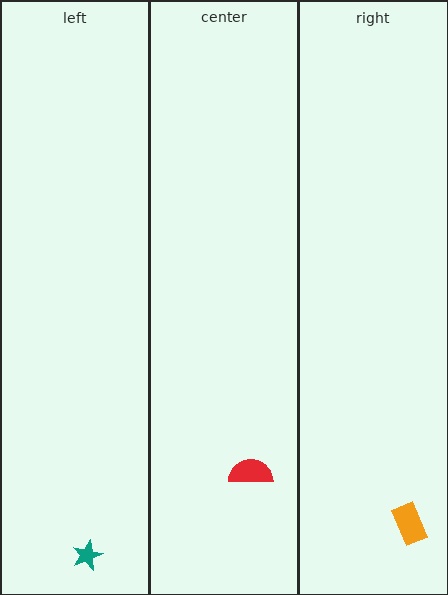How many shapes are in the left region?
1.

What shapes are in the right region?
The orange rectangle.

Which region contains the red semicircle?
The center region.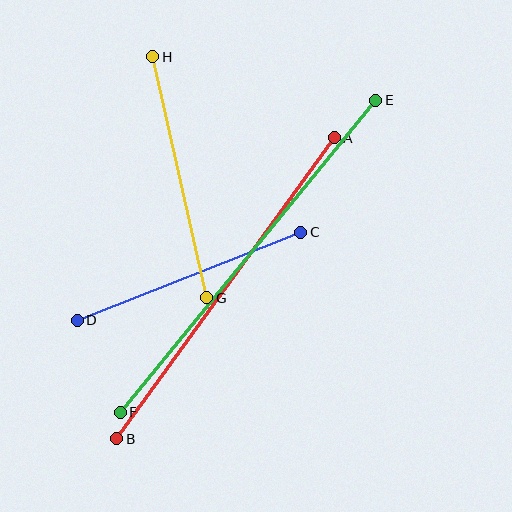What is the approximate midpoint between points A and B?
The midpoint is at approximately (226, 288) pixels.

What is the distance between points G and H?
The distance is approximately 247 pixels.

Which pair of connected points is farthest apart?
Points E and F are farthest apart.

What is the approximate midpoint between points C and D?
The midpoint is at approximately (189, 276) pixels.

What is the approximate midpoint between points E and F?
The midpoint is at approximately (248, 256) pixels.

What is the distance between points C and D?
The distance is approximately 240 pixels.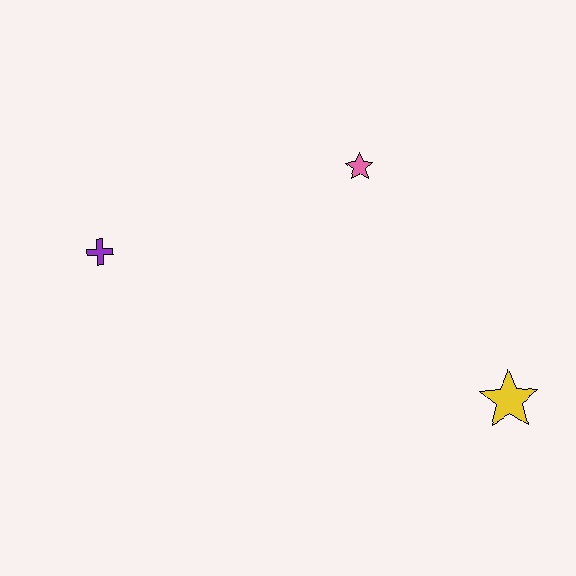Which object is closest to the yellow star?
The pink star is closest to the yellow star.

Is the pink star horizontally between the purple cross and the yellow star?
Yes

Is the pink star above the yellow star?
Yes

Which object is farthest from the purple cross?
The yellow star is farthest from the purple cross.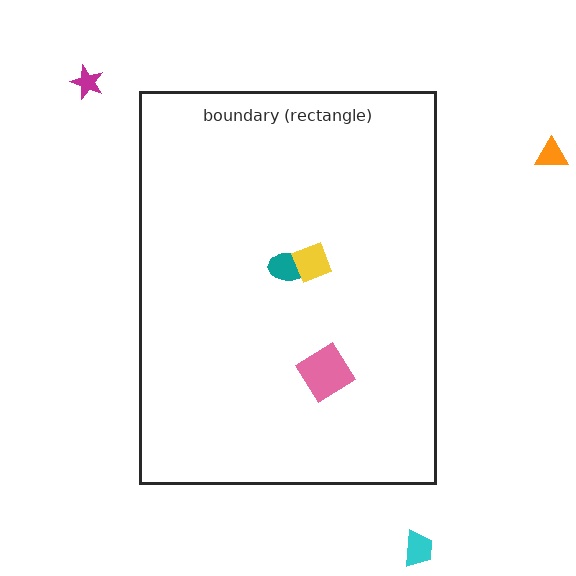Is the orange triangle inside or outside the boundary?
Outside.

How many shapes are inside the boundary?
3 inside, 3 outside.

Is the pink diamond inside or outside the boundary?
Inside.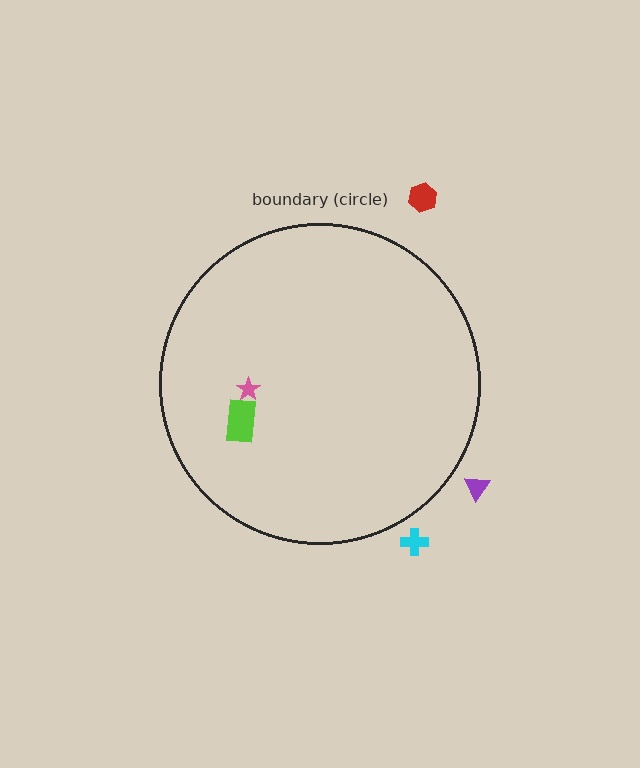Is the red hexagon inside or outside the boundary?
Outside.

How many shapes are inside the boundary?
2 inside, 3 outside.